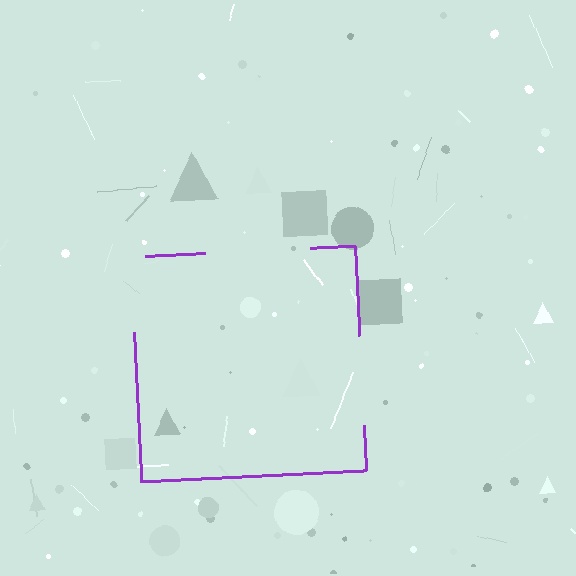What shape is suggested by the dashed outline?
The dashed outline suggests a square.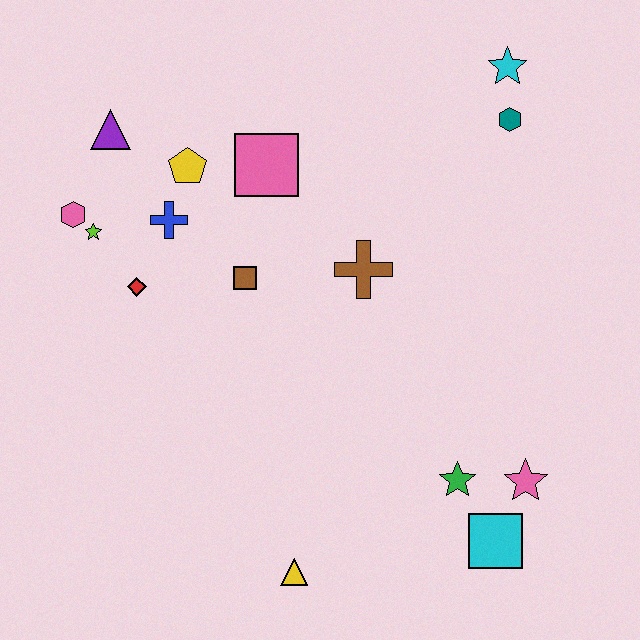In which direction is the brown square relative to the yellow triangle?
The brown square is above the yellow triangle.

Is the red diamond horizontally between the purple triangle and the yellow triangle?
Yes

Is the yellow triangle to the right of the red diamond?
Yes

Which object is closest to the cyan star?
The teal hexagon is closest to the cyan star.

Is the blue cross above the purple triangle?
No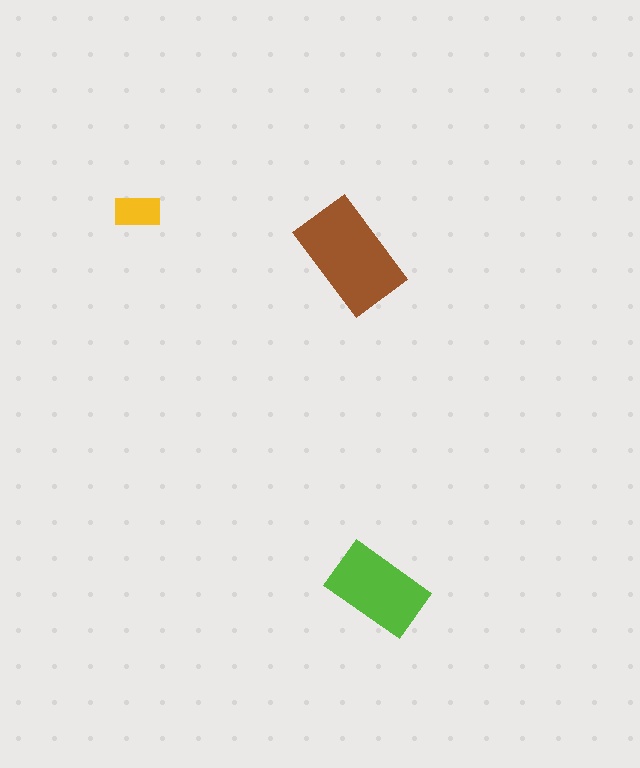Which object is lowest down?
The lime rectangle is bottommost.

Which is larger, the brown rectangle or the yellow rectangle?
The brown one.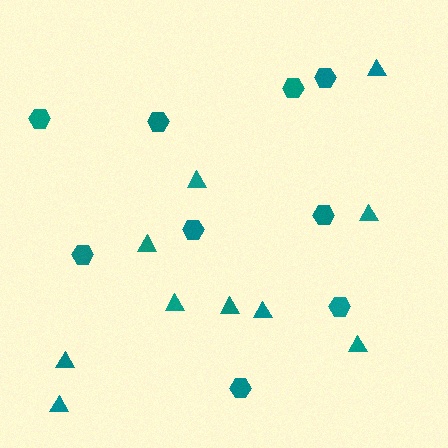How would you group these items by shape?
There are 2 groups: one group of triangles (10) and one group of hexagons (9).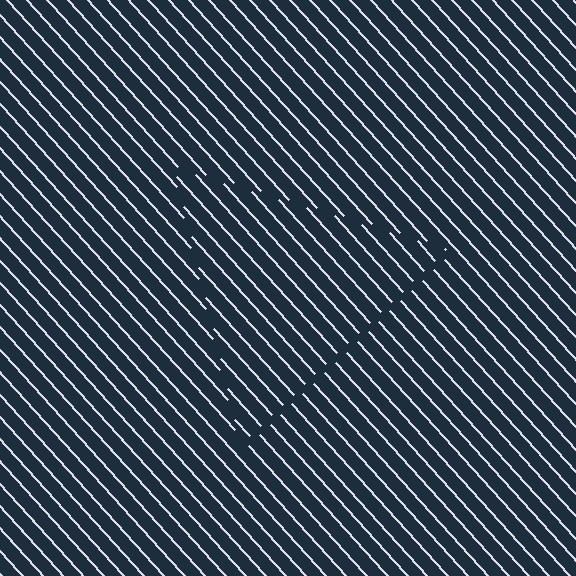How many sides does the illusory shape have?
3 sides — the line-ends trace a triangle.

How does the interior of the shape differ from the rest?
The interior of the shape contains the same grating, shifted by half a period — the contour is defined by the phase discontinuity where line-ends from the inner and outer gratings abut.